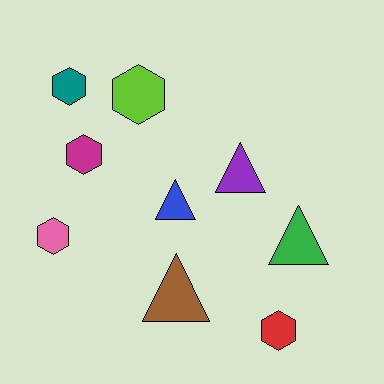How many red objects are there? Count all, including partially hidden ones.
There is 1 red object.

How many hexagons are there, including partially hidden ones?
There are 5 hexagons.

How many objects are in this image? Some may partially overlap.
There are 9 objects.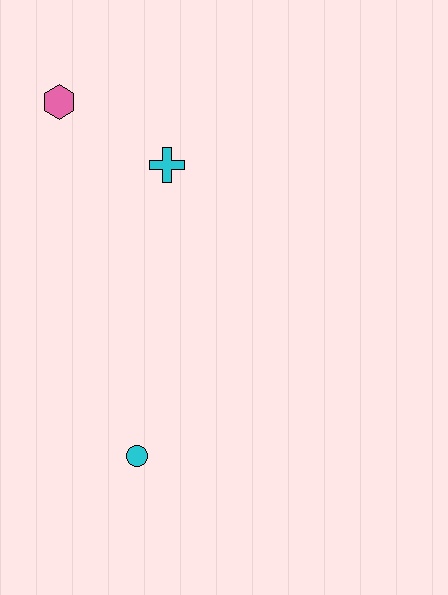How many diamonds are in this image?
There are no diamonds.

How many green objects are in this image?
There are no green objects.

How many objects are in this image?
There are 3 objects.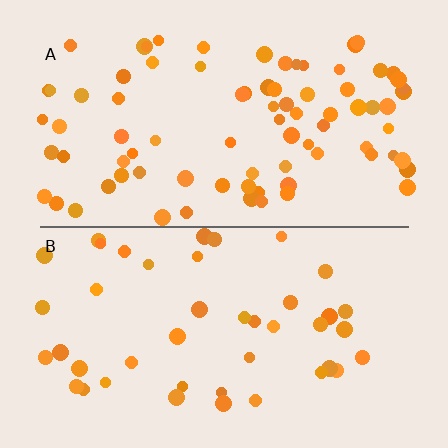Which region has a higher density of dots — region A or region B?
A (the top).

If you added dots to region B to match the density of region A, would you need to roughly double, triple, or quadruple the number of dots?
Approximately double.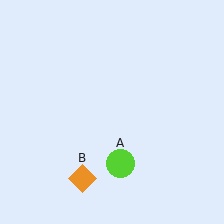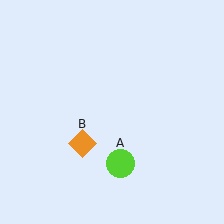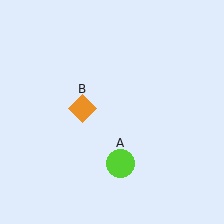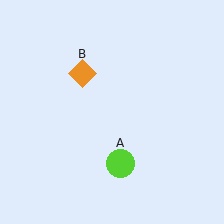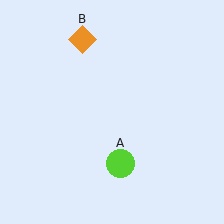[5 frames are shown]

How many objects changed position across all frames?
1 object changed position: orange diamond (object B).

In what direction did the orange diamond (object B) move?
The orange diamond (object B) moved up.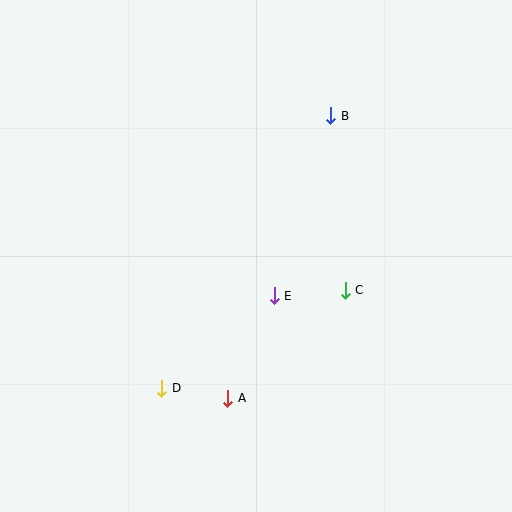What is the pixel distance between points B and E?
The distance between B and E is 189 pixels.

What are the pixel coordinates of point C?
Point C is at (345, 290).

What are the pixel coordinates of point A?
Point A is at (228, 398).